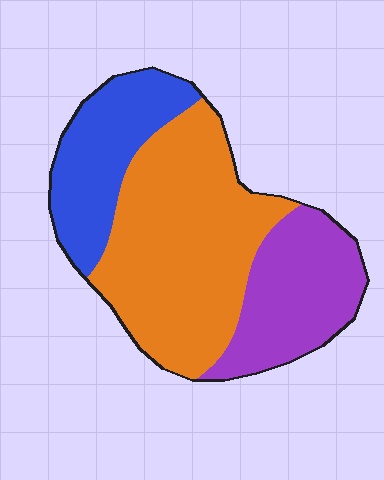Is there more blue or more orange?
Orange.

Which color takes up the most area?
Orange, at roughly 50%.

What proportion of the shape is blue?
Blue covers about 25% of the shape.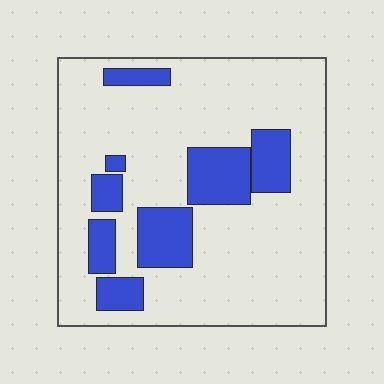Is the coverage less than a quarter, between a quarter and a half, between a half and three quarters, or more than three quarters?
Less than a quarter.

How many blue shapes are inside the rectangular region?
8.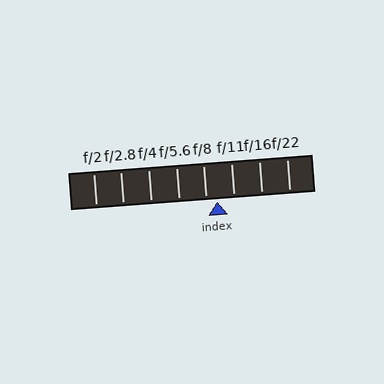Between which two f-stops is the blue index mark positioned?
The index mark is between f/8 and f/11.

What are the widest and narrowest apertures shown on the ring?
The widest aperture shown is f/2 and the narrowest is f/22.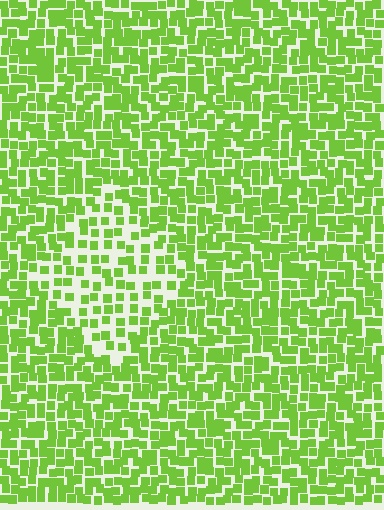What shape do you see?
I see a diamond.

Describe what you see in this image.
The image contains small lime elements arranged at two different densities. A diamond-shaped region is visible where the elements are less densely packed than the surrounding area.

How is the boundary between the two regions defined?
The boundary is defined by a change in element density (approximately 1.8x ratio). All elements are the same color, size, and shape.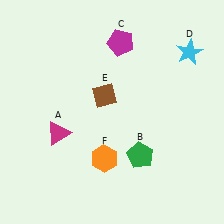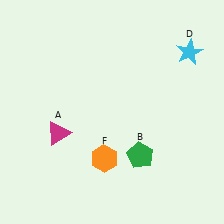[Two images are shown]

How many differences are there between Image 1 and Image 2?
There are 2 differences between the two images.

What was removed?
The magenta pentagon (C), the brown diamond (E) were removed in Image 2.